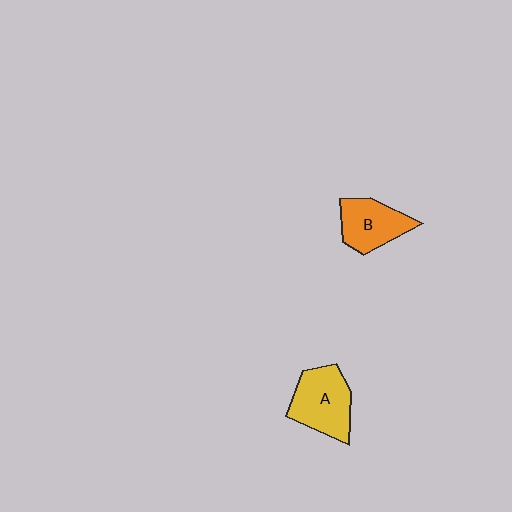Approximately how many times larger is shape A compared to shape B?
Approximately 1.2 times.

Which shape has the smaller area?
Shape B (orange).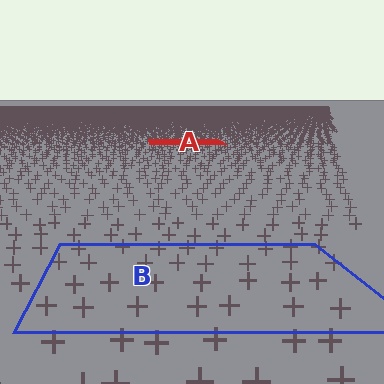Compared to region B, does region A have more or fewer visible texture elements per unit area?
Region A has more texture elements per unit area — they are packed more densely because it is farther away.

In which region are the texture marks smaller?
The texture marks are smaller in region A, because it is farther away.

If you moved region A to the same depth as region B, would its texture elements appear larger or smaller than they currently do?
They would appear larger. At a closer depth, the same texture elements are projected at a bigger on-screen size.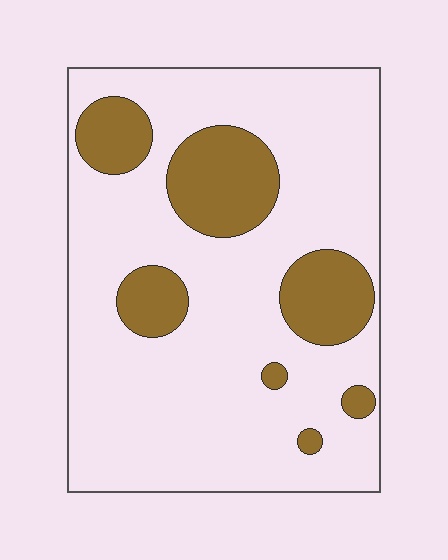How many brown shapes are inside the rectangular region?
7.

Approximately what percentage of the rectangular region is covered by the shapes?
Approximately 20%.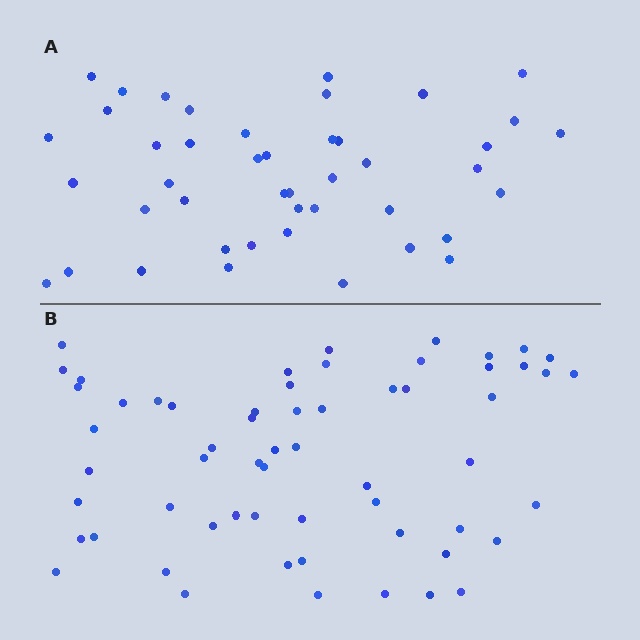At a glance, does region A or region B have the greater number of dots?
Region B (the bottom region) has more dots.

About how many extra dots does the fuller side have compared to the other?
Region B has approximately 15 more dots than region A.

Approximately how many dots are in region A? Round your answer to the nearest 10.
About 40 dots. (The exact count is 44, which rounds to 40.)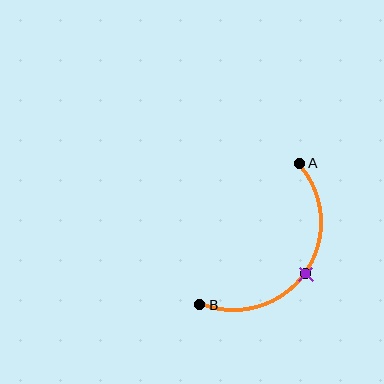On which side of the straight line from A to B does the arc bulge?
The arc bulges below and to the right of the straight line connecting A and B.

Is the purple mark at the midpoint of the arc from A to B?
Yes. The purple mark lies on the arc at equal arc-length from both A and B — it is the arc midpoint.